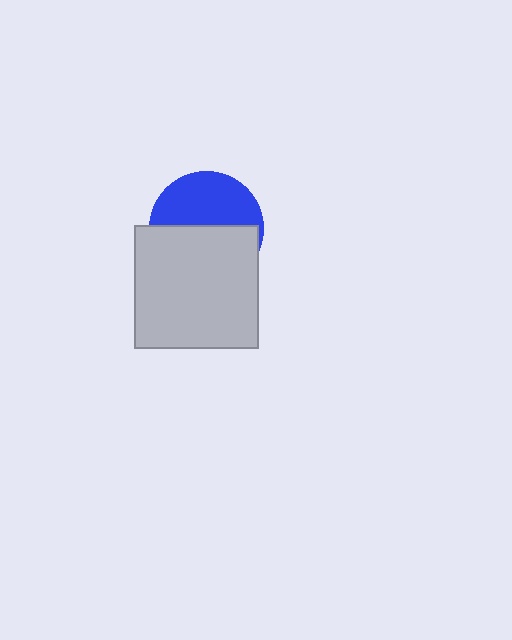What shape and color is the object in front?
The object in front is a light gray square.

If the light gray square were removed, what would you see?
You would see the complete blue circle.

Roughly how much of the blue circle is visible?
About half of it is visible (roughly 47%).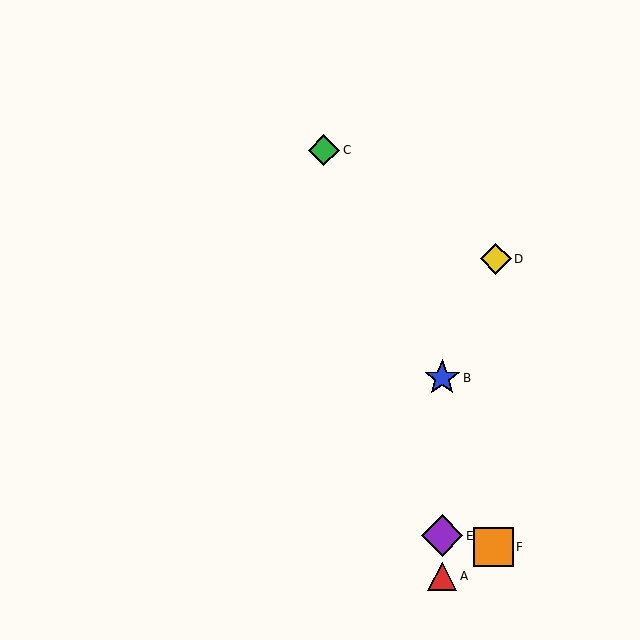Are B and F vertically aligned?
No, B is at x≈442 and F is at x≈494.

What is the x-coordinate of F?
Object F is at x≈494.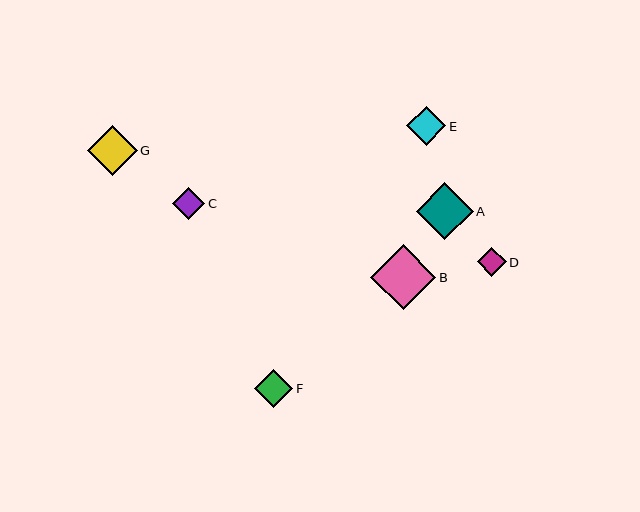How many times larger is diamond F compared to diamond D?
Diamond F is approximately 1.3 times the size of diamond D.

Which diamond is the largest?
Diamond B is the largest with a size of approximately 66 pixels.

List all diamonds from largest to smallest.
From largest to smallest: B, A, G, E, F, C, D.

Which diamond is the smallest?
Diamond D is the smallest with a size of approximately 29 pixels.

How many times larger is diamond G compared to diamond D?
Diamond G is approximately 1.7 times the size of diamond D.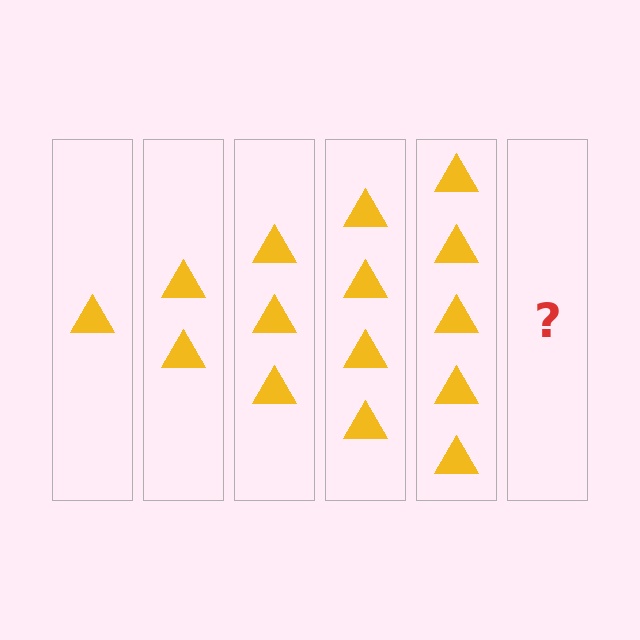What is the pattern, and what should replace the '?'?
The pattern is that each step adds one more triangle. The '?' should be 6 triangles.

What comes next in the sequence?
The next element should be 6 triangles.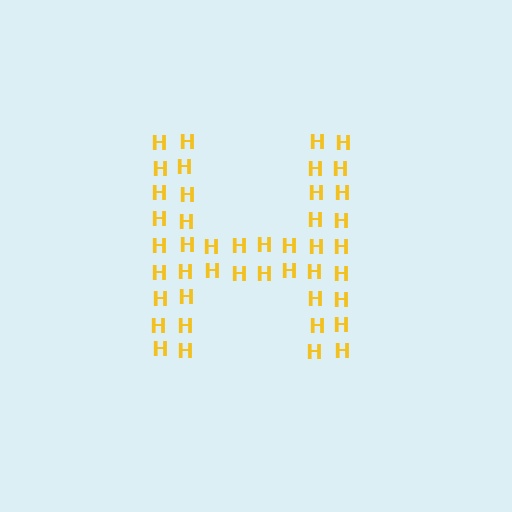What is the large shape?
The large shape is the letter H.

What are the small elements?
The small elements are letter H's.